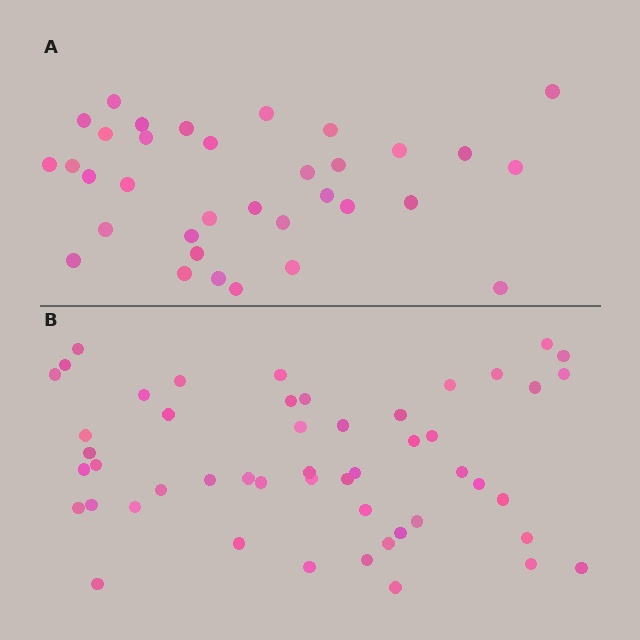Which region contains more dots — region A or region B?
Region B (the bottom region) has more dots.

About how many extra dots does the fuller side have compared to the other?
Region B has approximately 15 more dots than region A.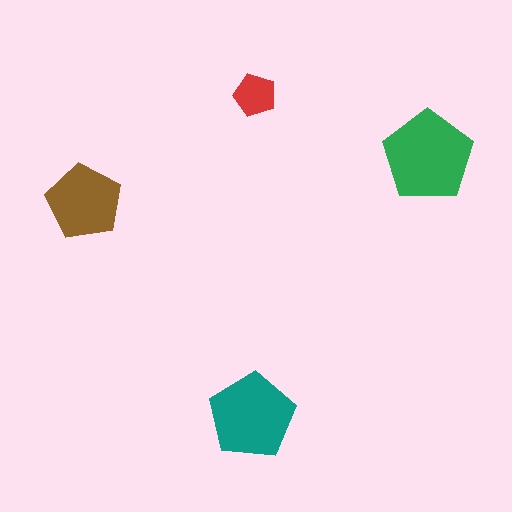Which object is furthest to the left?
The brown pentagon is leftmost.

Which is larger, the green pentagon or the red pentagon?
The green one.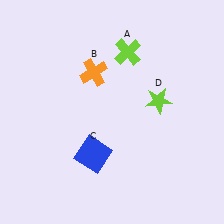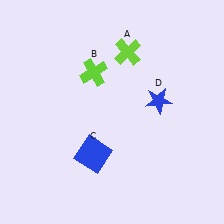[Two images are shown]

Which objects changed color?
B changed from orange to lime. D changed from lime to blue.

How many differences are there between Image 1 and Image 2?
There are 2 differences between the two images.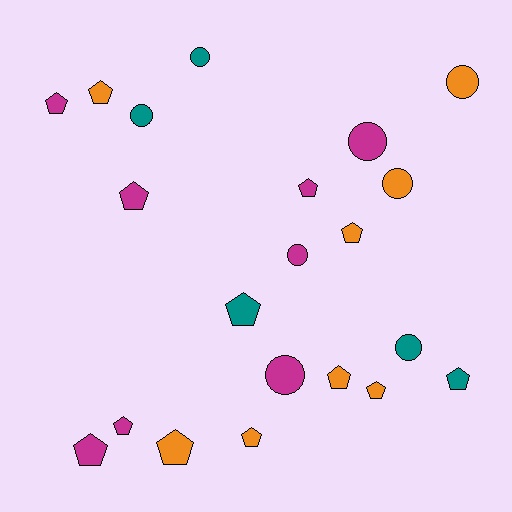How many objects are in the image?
There are 21 objects.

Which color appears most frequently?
Magenta, with 8 objects.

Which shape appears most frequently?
Pentagon, with 13 objects.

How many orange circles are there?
There are 2 orange circles.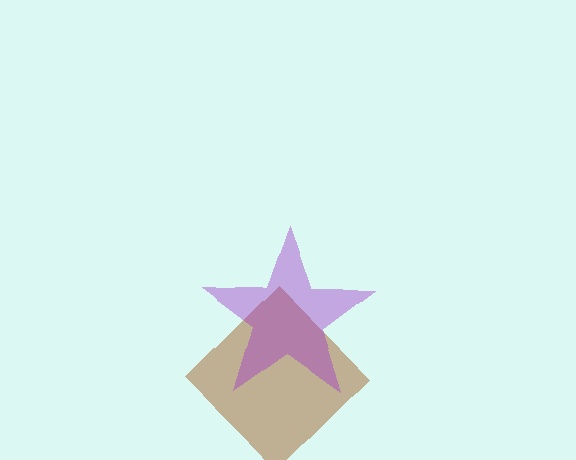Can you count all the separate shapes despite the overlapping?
Yes, there are 2 separate shapes.